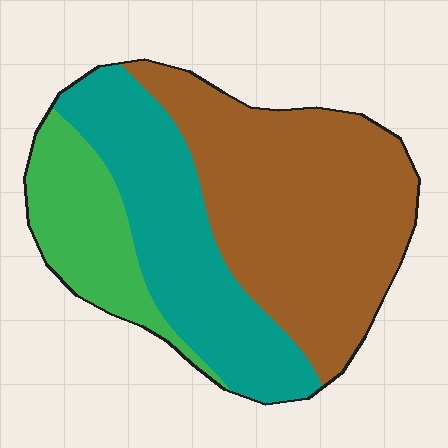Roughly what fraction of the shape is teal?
Teal covers 32% of the shape.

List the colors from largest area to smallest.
From largest to smallest: brown, teal, green.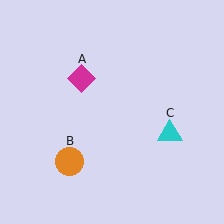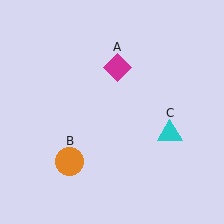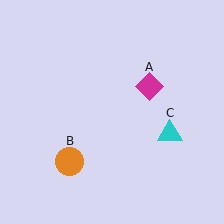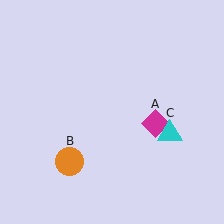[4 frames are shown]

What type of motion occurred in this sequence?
The magenta diamond (object A) rotated clockwise around the center of the scene.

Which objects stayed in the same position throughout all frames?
Orange circle (object B) and cyan triangle (object C) remained stationary.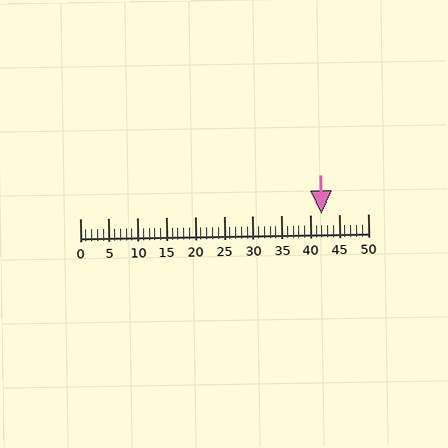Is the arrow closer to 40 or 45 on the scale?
The arrow is closer to 40.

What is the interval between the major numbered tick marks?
The major tick marks are spaced 5 units apart.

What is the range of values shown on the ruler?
The ruler shows values from 0 to 50.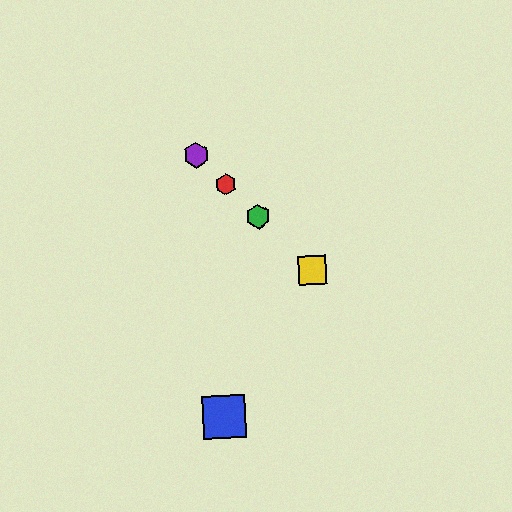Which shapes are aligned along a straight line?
The red hexagon, the green hexagon, the yellow square, the purple hexagon are aligned along a straight line.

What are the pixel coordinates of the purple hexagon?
The purple hexagon is at (196, 155).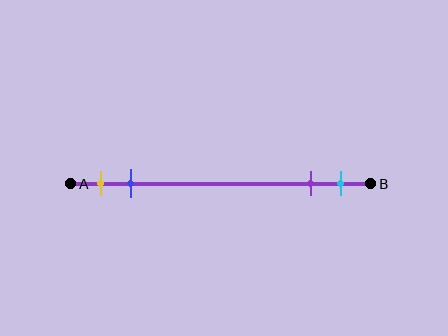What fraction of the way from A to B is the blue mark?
The blue mark is approximately 20% (0.2) of the way from A to B.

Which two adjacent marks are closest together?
The purple and cyan marks are the closest adjacent pair.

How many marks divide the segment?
There are 4 marks dividing the segment.